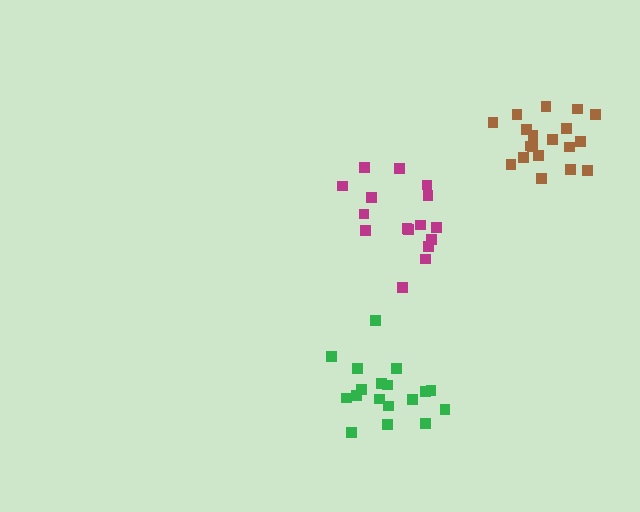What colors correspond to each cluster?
The clusters are colored: brown, green, magenta.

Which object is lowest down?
The green cluster is bottommost.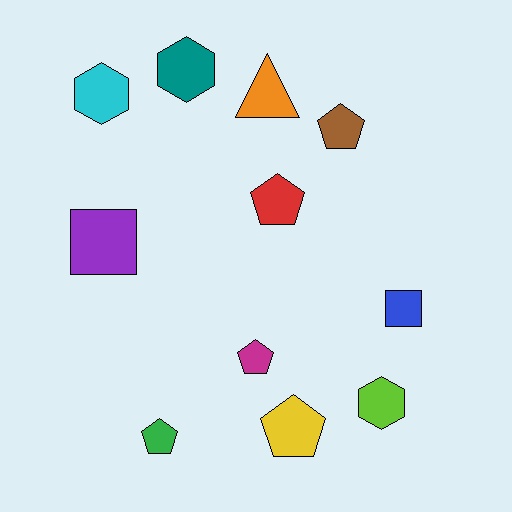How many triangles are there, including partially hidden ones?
There is 1 triangle.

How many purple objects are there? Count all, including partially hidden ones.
There is 1 purple object.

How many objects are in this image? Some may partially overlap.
There are 11 objects.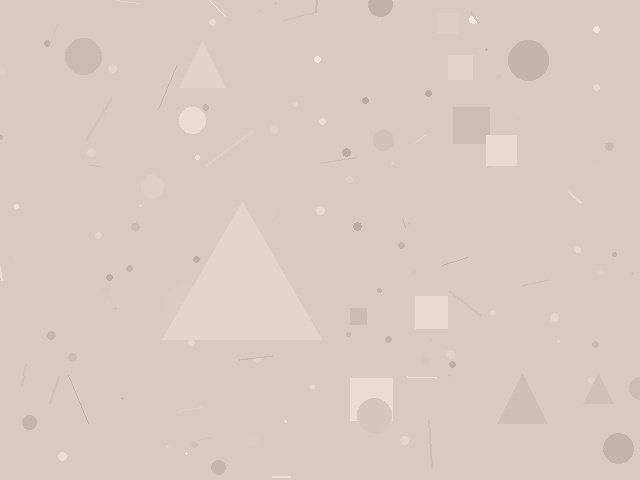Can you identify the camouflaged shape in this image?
The camouflaged shape is a triangle.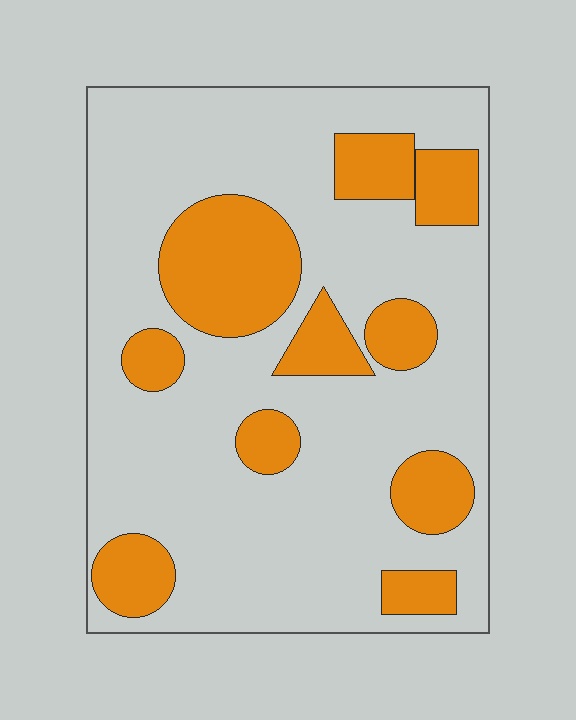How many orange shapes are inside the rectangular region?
10.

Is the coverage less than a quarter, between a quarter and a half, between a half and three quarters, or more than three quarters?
Between a quarter and a half.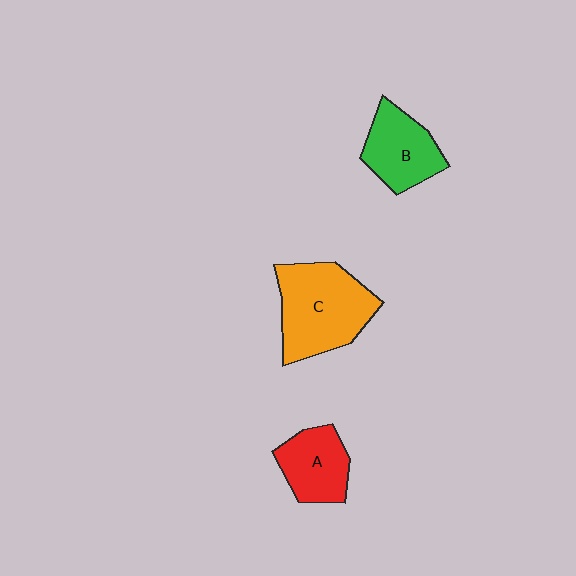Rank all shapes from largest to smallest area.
From largest to smallest: C (orange), B (green), A (red).